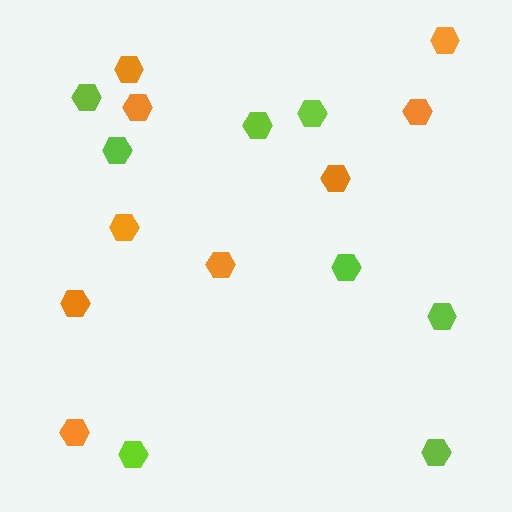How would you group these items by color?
There are 2 groups: one group of lime hexagons (8) and one group of orange hexagons (9).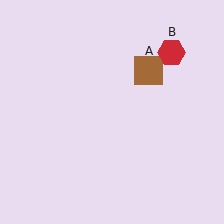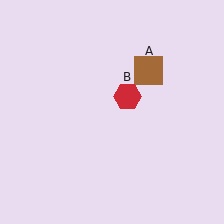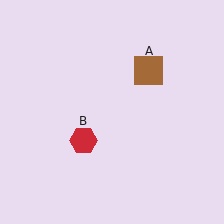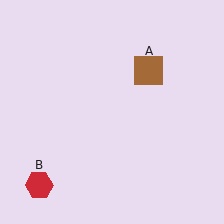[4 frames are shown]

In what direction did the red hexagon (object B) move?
The red hexagon (object B) moved down and to the left.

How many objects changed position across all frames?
1 object changed position: red hexagon (object B).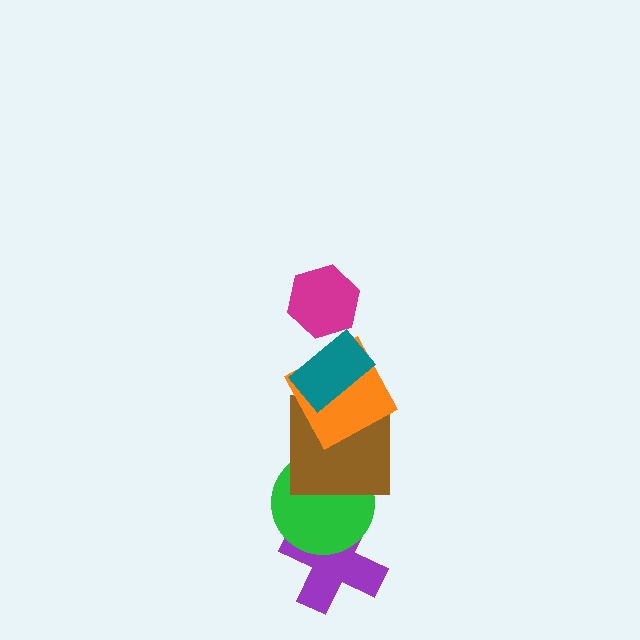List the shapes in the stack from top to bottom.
From top to bottom: the magenta hexagon, the teal rectangle, the orange square, the brown square, the green circle, the purple cross.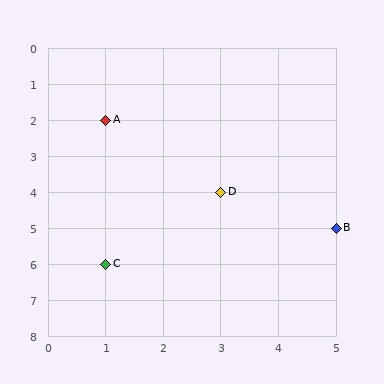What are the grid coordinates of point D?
Point D is at grid coordinates (3, 4).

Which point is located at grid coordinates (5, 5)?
Point B is at (5, 5).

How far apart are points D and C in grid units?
Points D and C are 2 columns and 2 rows apart (about 2.8 grid units diagonally).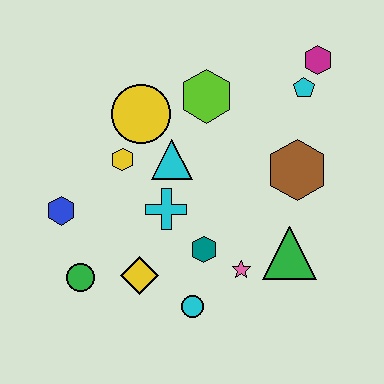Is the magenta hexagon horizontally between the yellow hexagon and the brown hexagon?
No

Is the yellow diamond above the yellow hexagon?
No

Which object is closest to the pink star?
The teal hexagon is closest to the pink star.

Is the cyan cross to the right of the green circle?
Yes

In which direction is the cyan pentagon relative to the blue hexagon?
The cyan pentagon is to the right of the blue hexagon.